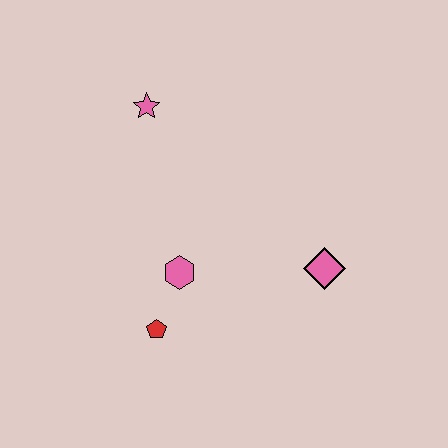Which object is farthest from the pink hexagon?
The pink star is farthest from the pink hexagon.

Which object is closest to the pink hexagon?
The red pentagon is closest to the pink hexagon.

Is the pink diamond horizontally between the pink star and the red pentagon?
No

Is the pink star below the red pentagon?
No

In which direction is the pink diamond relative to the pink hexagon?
The pink diamond is to the right of the pink hexagon.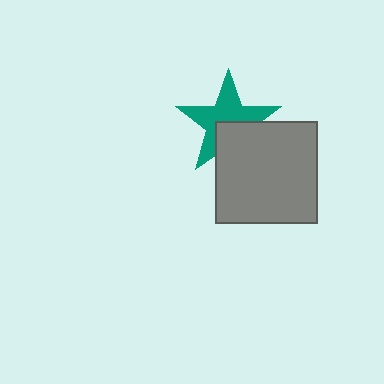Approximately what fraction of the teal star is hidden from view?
Roughly 35% of the teal star is hidden behind the gray square.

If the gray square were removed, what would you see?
You would see the complete teal star.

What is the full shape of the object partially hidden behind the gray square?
The partially hidden object is a teal star.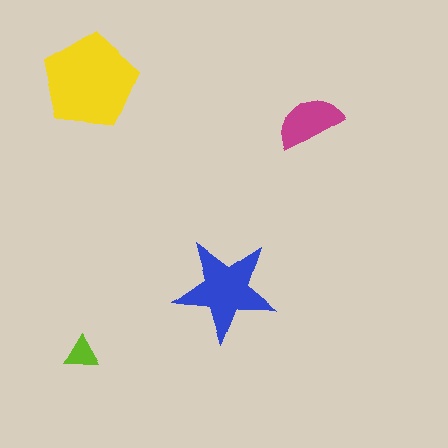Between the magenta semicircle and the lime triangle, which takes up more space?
The magenta semicircle.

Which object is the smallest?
The lime triangle.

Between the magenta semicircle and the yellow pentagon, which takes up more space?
The yellow pentagon.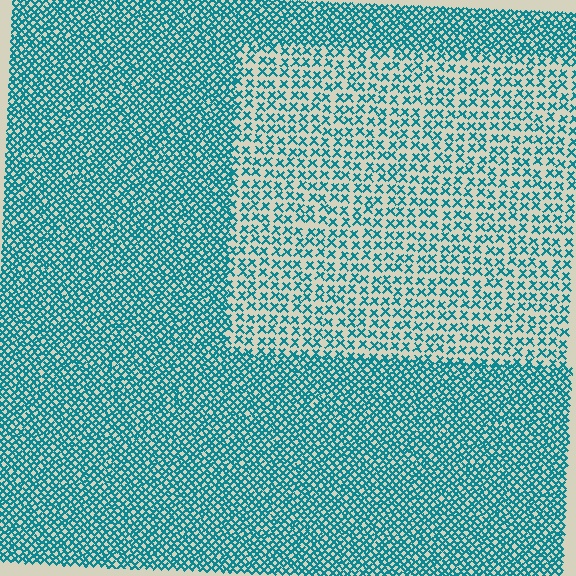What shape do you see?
I see a rectangle.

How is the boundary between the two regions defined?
The boundary is defined by a change in element density (approximately 2.2x ratio). All elements are the same color, size, and shape.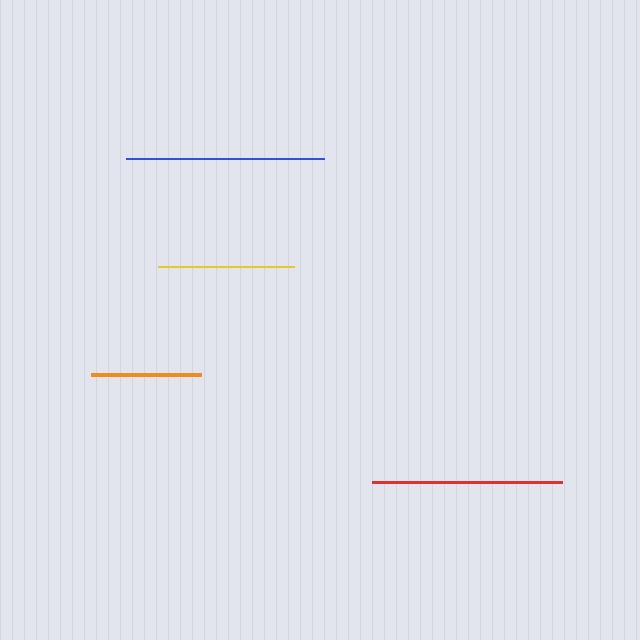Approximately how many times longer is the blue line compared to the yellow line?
The blue line is approximately 1.5 times the length of the yellow line.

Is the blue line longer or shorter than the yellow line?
The blue line is longer than the yellow line.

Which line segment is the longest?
The blue line is the longest at approximately 198 pixels.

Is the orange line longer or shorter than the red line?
The red line is longer than the orange line.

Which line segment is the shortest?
The orange line is the shortest at approximately 111 pixels.